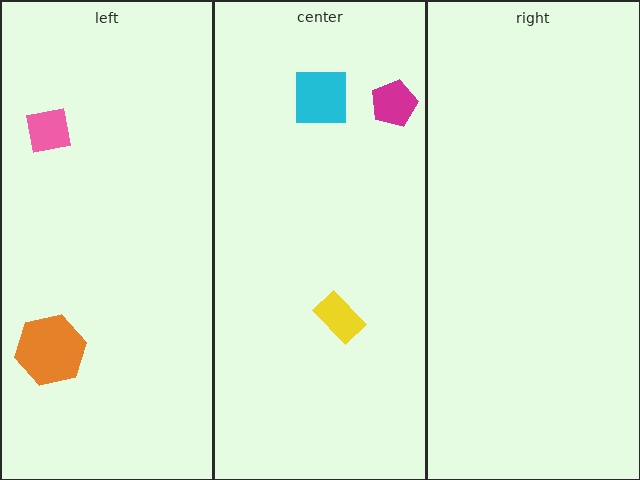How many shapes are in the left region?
2.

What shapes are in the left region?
The pink square, the orange hexagon.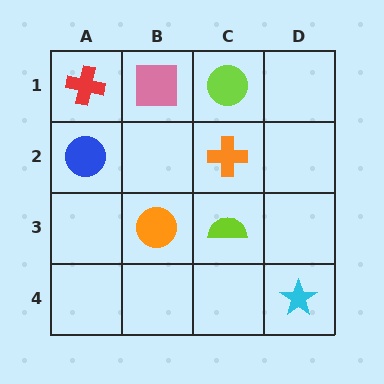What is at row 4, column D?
A cyan star.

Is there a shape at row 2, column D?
No, that cell is empty.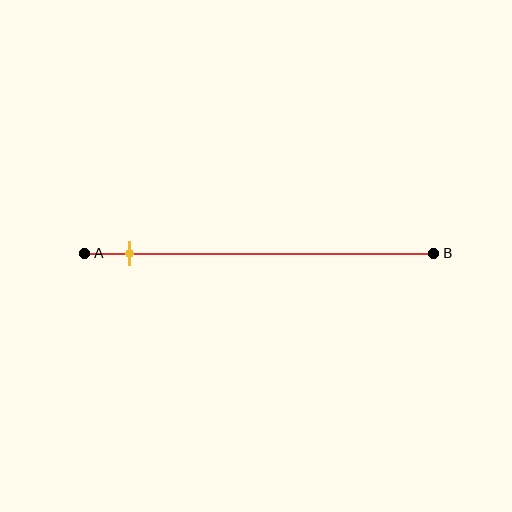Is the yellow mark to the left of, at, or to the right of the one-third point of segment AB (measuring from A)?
The yellow mark is to the left of the one-third point of segment AB.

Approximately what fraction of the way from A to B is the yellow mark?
The yellow mark is approximately 15% of the way from A to B.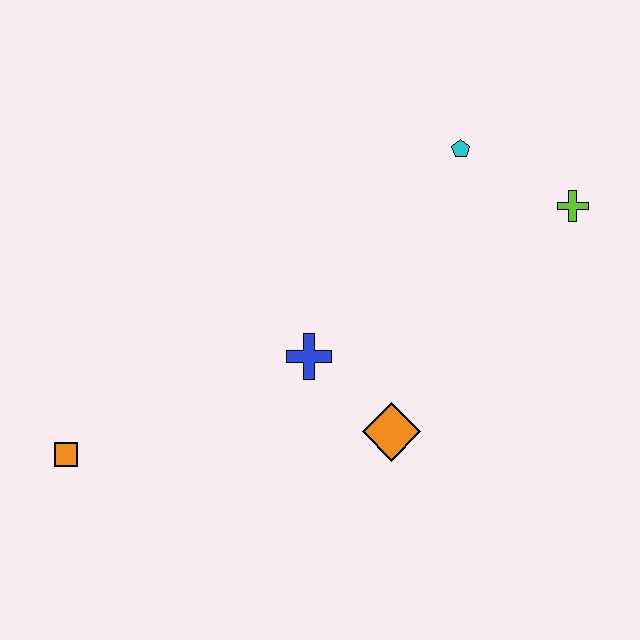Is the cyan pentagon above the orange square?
Yes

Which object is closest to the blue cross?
The orange diamond is closest to the blue cross.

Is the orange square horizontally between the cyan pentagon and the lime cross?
No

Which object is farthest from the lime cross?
The orange square is farthest from the lime cross.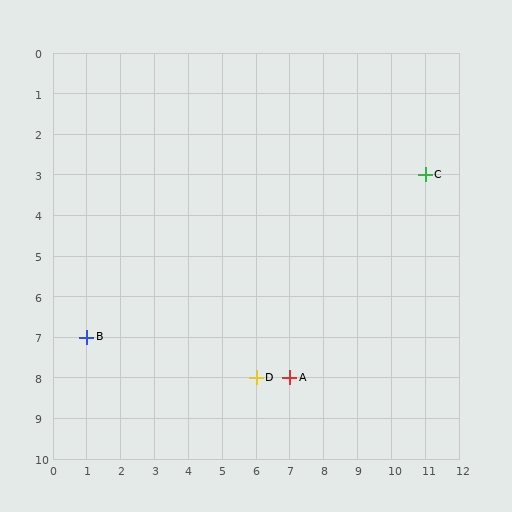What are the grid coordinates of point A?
Point A is at grid coordinates (7, 8).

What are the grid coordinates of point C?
Point C is at grid coordinates (11, 3).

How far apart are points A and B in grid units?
Points A and B are 6 columns and 1 row apart (about 6.1 grid units diagonally).